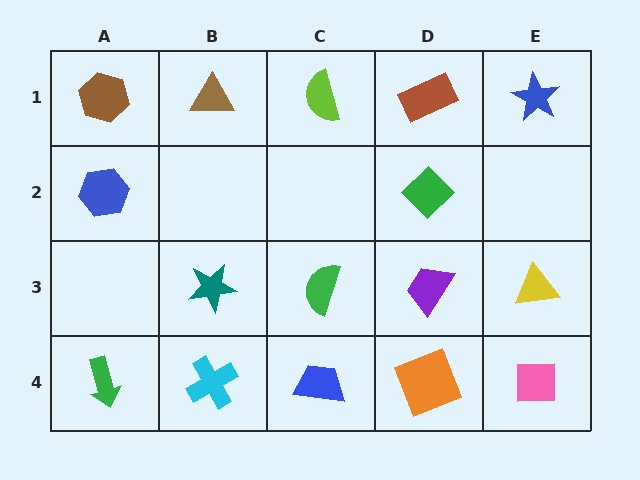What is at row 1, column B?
A brown triangle.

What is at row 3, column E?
A yellow triangle.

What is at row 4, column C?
A blue trapezoid.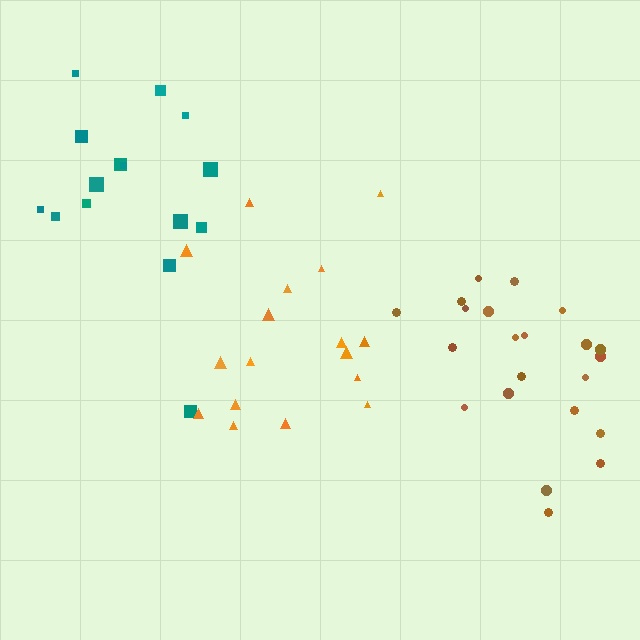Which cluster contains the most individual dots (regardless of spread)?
Brown (22).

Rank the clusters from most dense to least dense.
brown, orange, teal.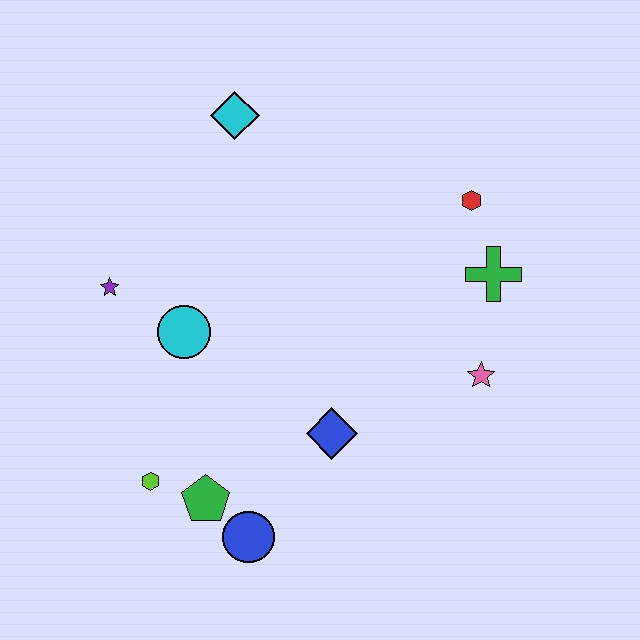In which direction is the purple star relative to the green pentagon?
The purple star is above the green pentagon.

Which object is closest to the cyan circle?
The purple star is closest to the cyan circle.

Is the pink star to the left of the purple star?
No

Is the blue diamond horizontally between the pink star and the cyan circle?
Yes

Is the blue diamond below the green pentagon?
No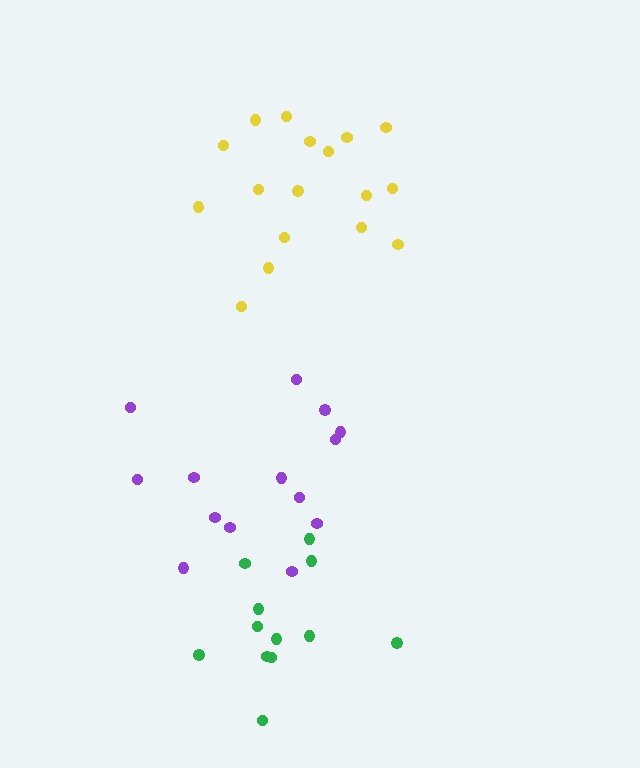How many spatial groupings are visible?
There are 3 spatial groupings.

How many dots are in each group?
Group 1: 14 dots, Group 2: 12 dots, Group 3: 17 dots (43 total).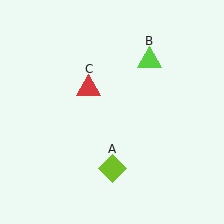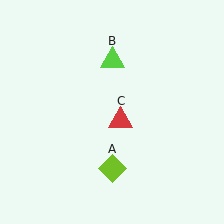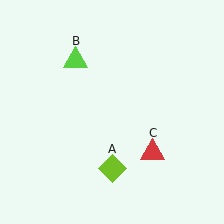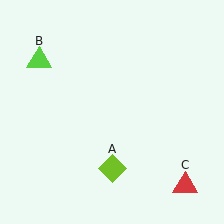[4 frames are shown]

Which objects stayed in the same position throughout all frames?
Lime diamond (object A) remained stationary.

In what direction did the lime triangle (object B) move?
The lime triangle (object B) moved left.